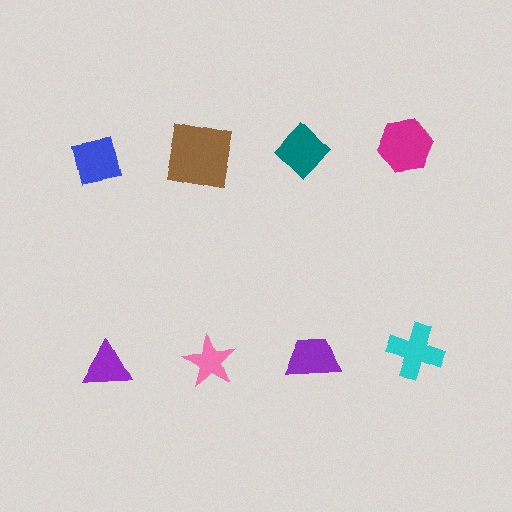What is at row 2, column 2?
A pink star.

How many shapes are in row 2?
4 shapes.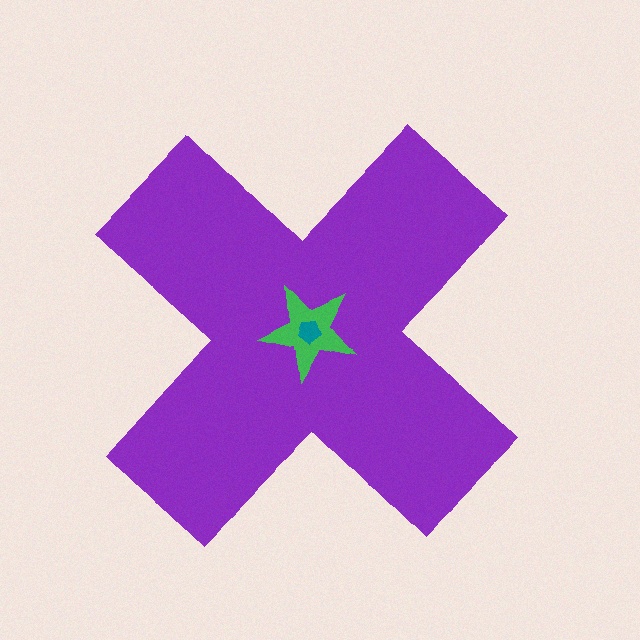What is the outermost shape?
The purple cross.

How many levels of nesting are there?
3.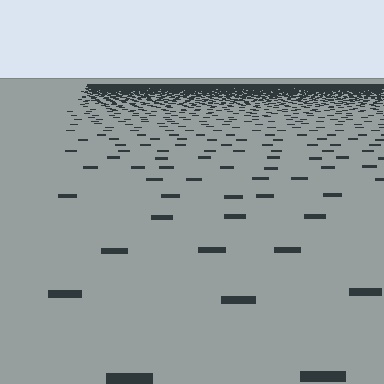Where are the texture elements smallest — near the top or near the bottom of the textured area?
Near the top.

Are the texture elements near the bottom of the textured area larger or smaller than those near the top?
Larger. Near the bottom, elements are closer to the viewer and appear at a bigger on-screen size.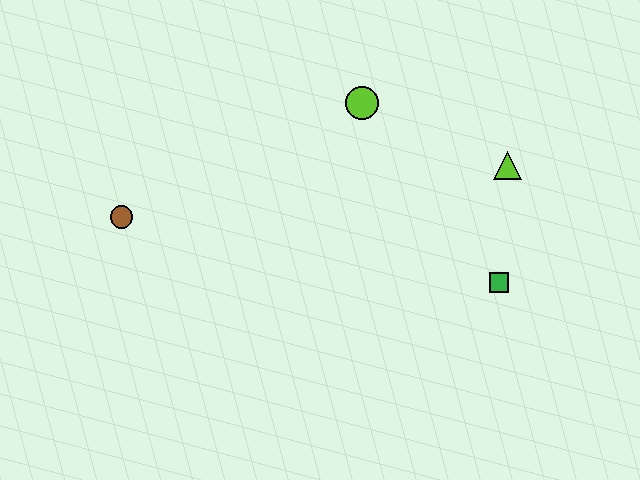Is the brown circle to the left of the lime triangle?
Yes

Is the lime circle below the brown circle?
No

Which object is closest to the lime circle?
The lime triangle is closest to the lime circle.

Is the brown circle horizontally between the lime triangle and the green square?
No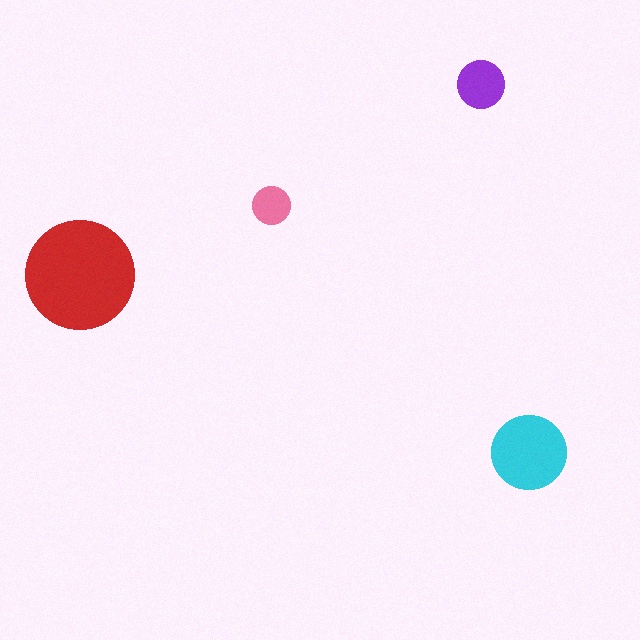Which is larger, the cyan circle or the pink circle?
The cyan one.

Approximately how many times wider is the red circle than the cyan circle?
About 1.5 times wider.